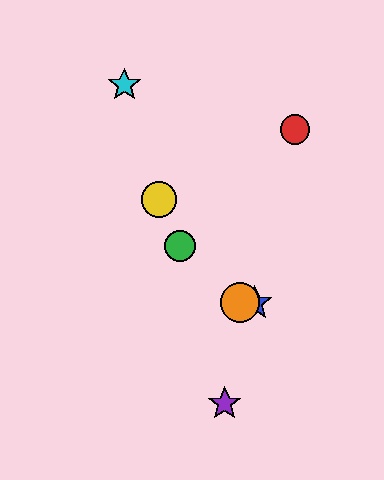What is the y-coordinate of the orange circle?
The orange circle is at y≈303.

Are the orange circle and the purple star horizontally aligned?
No, the orange circle is at y≈303 and the purple star is at y≈404.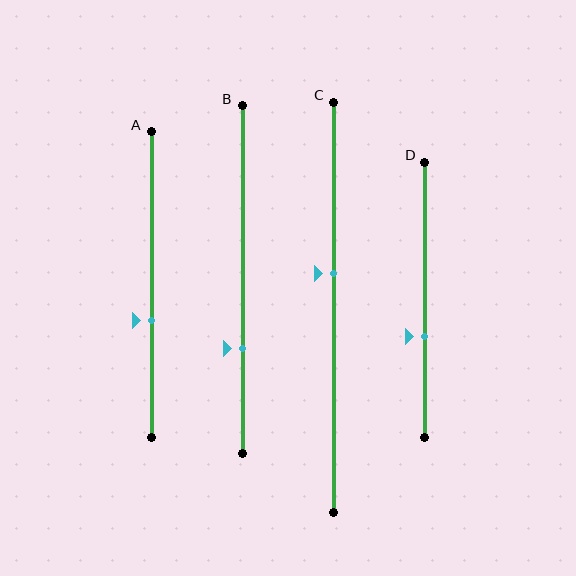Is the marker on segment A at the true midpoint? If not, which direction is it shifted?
No, the marker on segment A is shifted downward by about 12% of the segment length.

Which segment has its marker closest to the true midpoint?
Segment C has its marker closest to the true midpoint.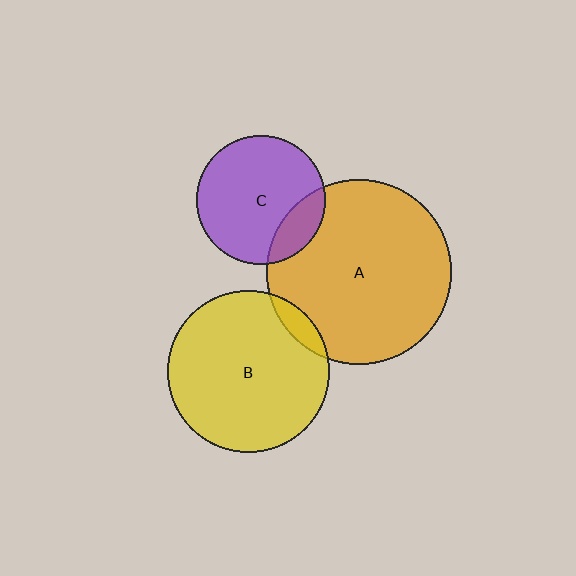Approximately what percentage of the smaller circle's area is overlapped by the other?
Approximately 5%.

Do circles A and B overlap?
Yes.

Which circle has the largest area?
Circle A (orange).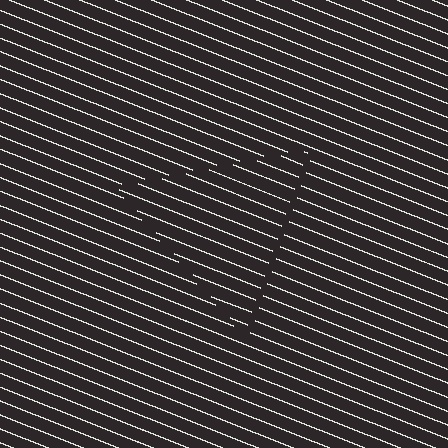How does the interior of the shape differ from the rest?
The interior of the shape contains the same grating, shifted by half a period — the contour is defined by the phase discontinuity where line-ends from the inner and outer gratings abut.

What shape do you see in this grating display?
An illusory triangle. The interior of the shape contains the same grating, shifted by half a period — the contour is defined by the phase discontinuity where line-ends from the inner and outer gratings abut.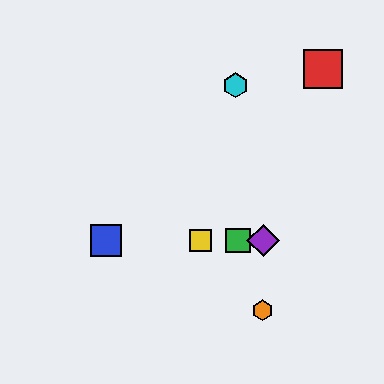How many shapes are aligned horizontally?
4 shapes (the blue square, the green square, the yellow square, the purple diamond) are aligned horizontally.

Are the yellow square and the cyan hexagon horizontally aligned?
No, the yellow square is at y≈241 and the cyan hexagon is at y≈85.